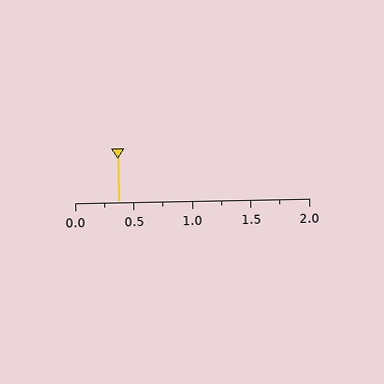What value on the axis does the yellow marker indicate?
The marker indicates approximately 0.38.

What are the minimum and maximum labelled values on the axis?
The axis runs from 0.0 to 2.0.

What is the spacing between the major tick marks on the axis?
The major ticks are spaced 0.5 apart.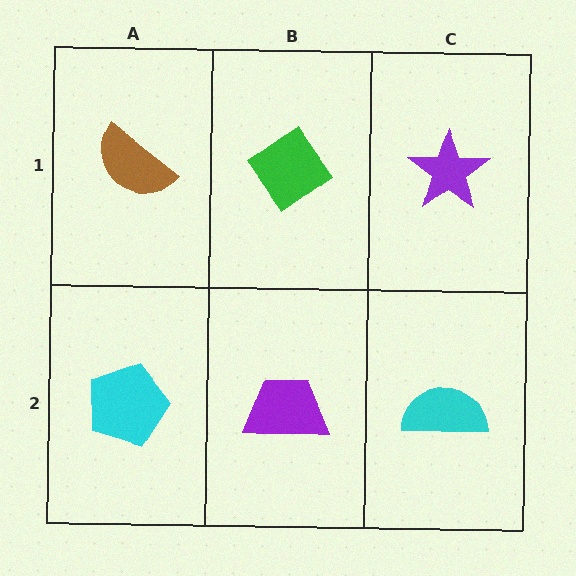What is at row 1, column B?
A green diamond.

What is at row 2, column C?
A cyan semicircle.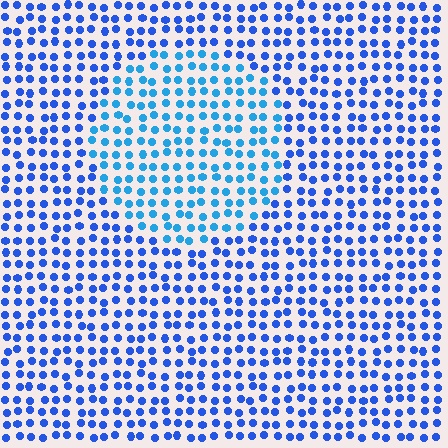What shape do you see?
I see a circle.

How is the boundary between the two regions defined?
The boundary is defined purely by a slight shift in hue (about 24 degrees). Spacing, size, and orientation are identical on both sides.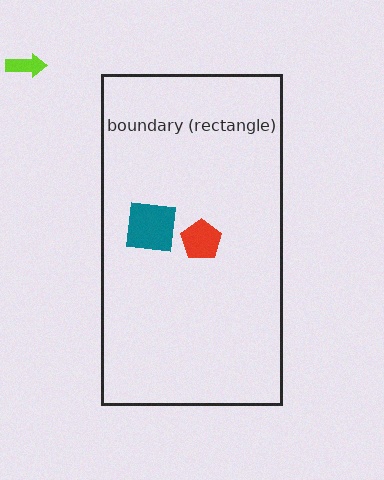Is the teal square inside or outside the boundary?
Inside.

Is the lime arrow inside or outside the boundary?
Outside.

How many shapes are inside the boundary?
2 inside, 1 outside.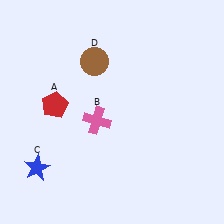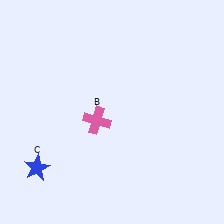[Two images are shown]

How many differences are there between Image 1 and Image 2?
There are 2 differences between the two images.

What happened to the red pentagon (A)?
The red pentagon (A) was removed in Image 2. It was in the top-left area of Image 1.